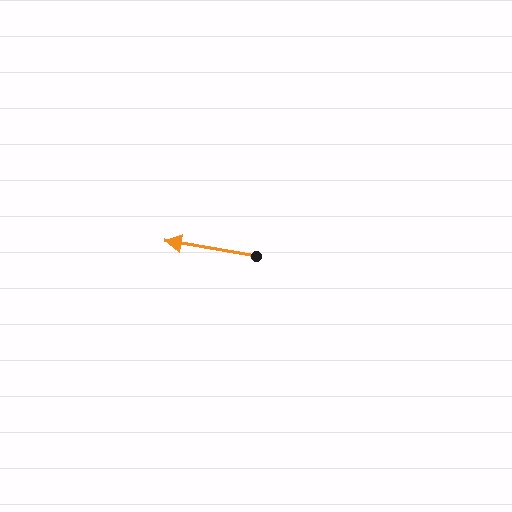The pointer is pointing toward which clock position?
Roughly 9 o'clock.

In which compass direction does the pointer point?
West.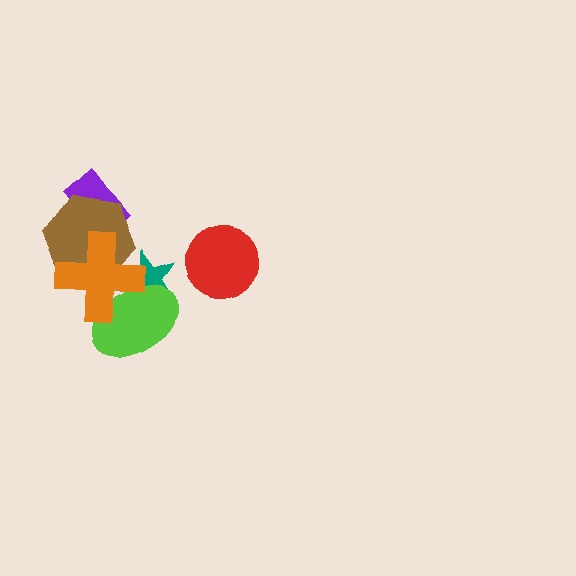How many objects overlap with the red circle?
0 objects overlap with the red circle.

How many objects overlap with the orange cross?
3 objects overlap with the orange cross.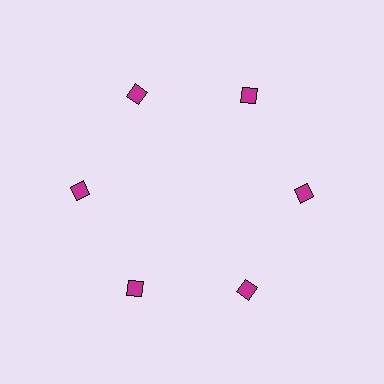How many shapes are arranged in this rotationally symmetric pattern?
There are 6 shapes, arranged in 6 groups of 1.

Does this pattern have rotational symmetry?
Yes, this pattern has 6-fold rotational symmetry. It looks the same after rotating 60 degrees around the center.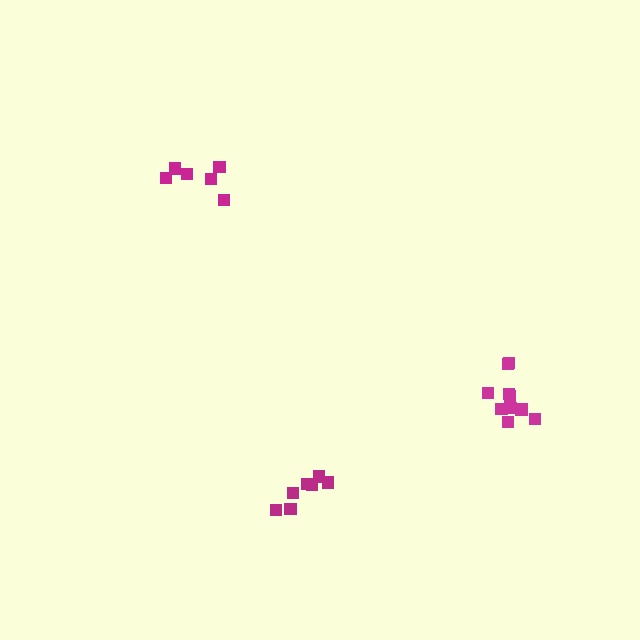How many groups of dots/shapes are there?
There are 3 groups.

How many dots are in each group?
Group 1: 6 dots, Group 2: 7 dots, Group 3: 10 dots (23 total).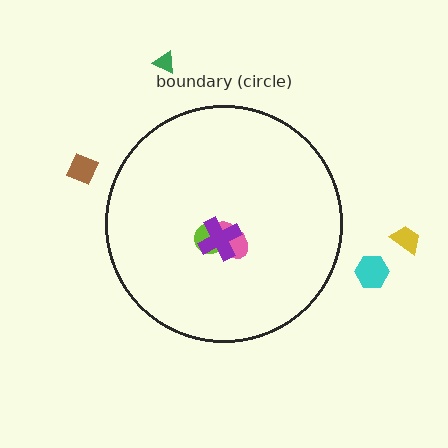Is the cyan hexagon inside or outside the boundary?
Outside.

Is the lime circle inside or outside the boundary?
Inside.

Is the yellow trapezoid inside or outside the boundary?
Outside.